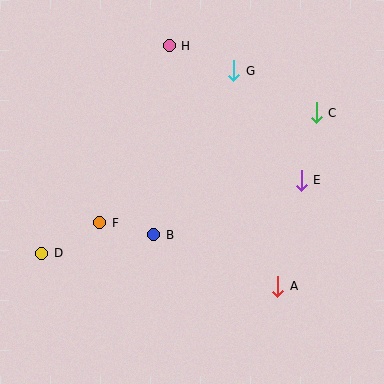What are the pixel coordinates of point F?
Point F is at (100, 223).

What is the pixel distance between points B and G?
The distance between B and G is 183 pixels.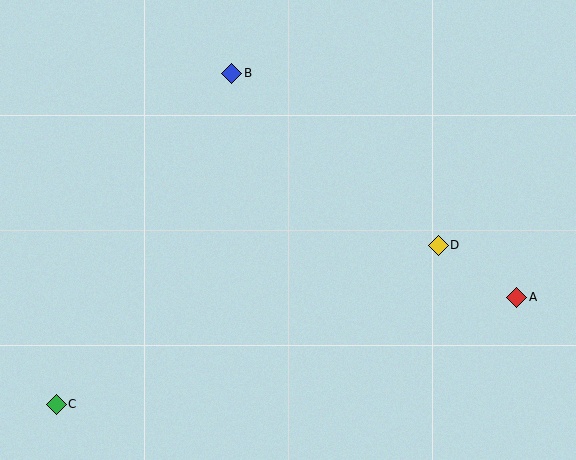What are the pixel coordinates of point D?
Point D is at (438, 245).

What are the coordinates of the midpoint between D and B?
The midpoint between D and B is at (335, 159).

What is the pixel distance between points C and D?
The distance between C and D is 414 pixels.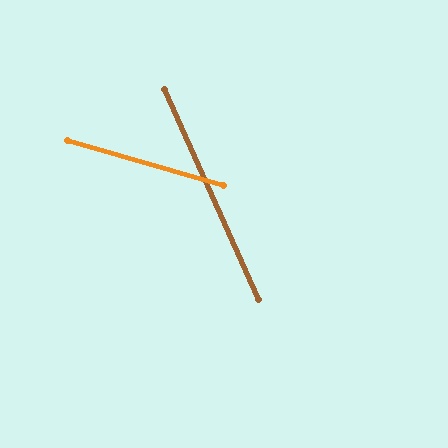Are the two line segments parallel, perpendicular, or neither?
Neither parallel nor perpendicular — they differ by about 50°.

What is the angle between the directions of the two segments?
Approximately 50 degrees.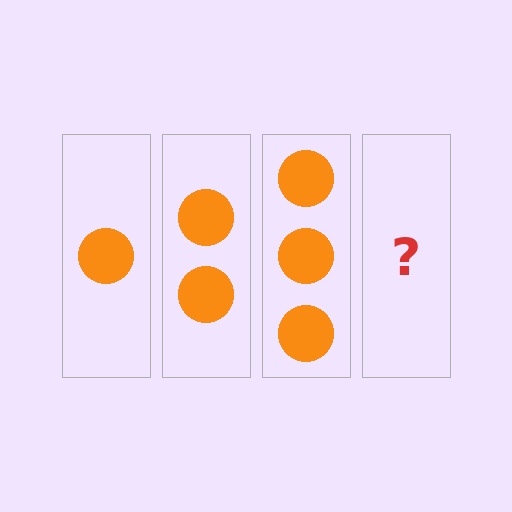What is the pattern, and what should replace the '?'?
The pattern is that each step adds one more circle. The '?' should be 4 circles.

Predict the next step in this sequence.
The next step is 4 circles.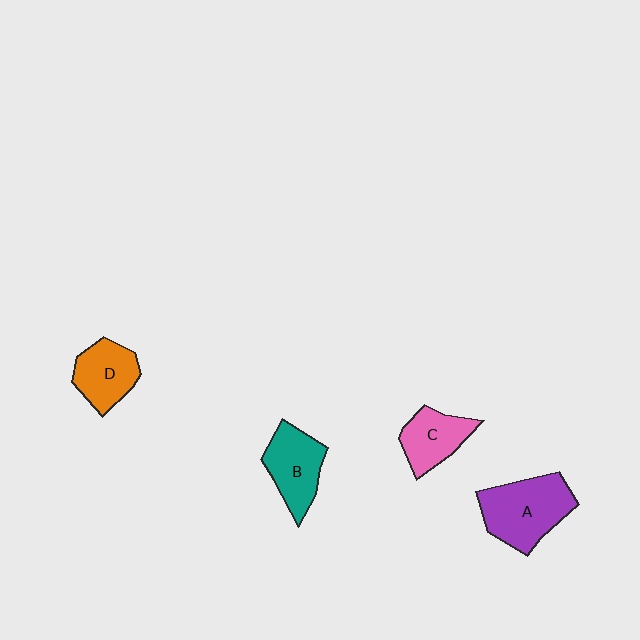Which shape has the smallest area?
Shape C (pink).